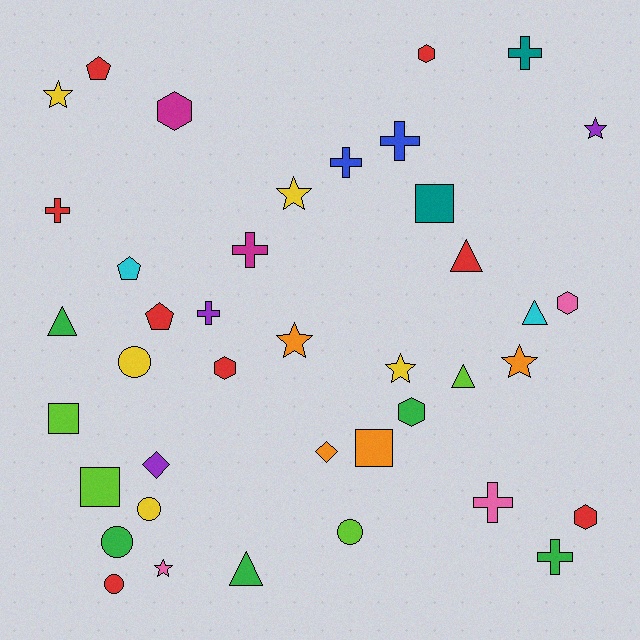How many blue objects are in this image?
There are 2 blue objects.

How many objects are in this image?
There are 40 objects.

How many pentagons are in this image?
There are 3 pentagons.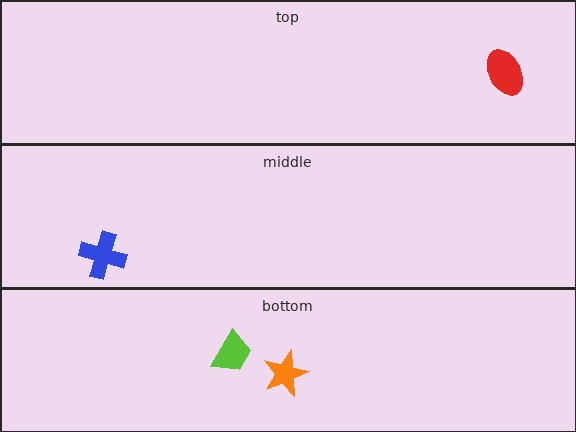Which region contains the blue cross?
The middle region.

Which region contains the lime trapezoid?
The bottom region.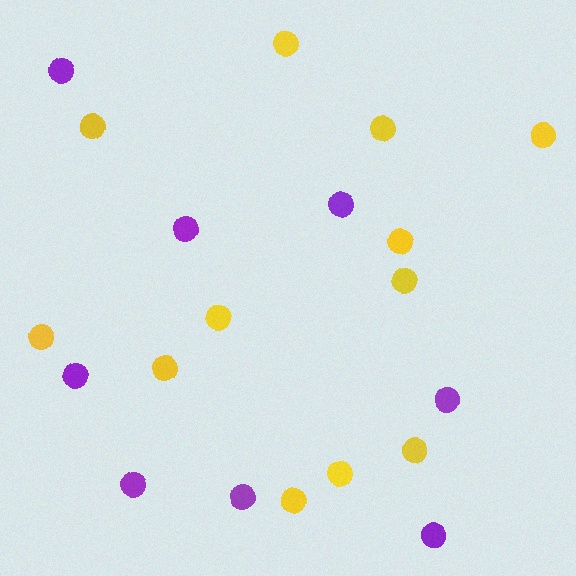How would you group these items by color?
There are 2 groups: one group of purple circles (8) and one group of yellow circles (12).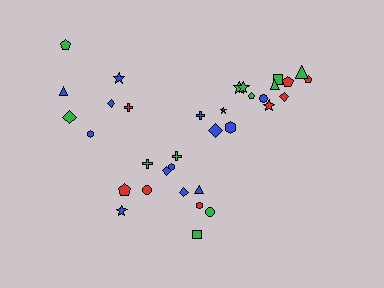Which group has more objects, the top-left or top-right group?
The top-right group.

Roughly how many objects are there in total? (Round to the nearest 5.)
Roughly 35 objects in total.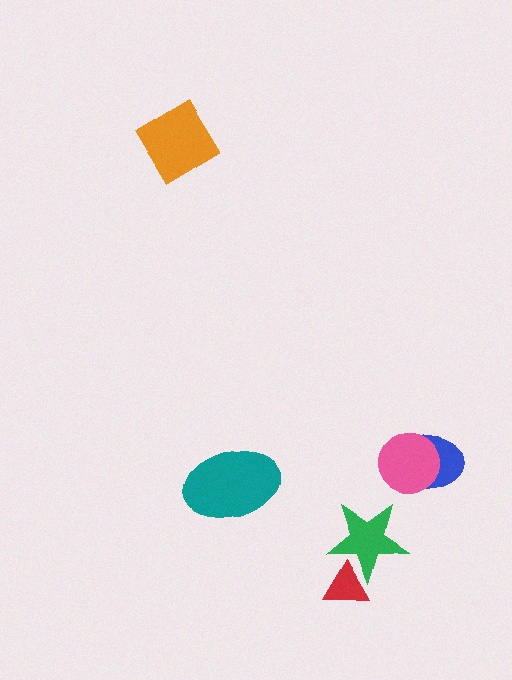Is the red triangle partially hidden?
Yes, it is partially covered by another shape.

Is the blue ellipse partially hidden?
Yes, it is partially covered by another shape.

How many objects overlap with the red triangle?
1 object overlaps with the red triangle.